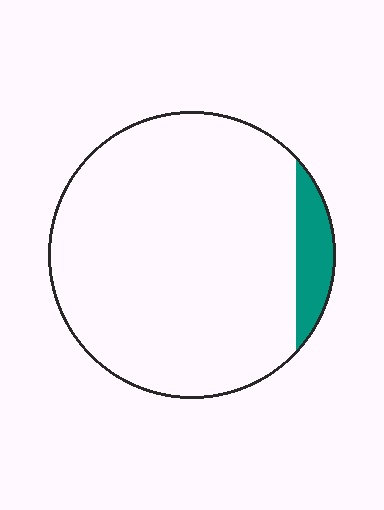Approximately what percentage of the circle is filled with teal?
Approximately 10%.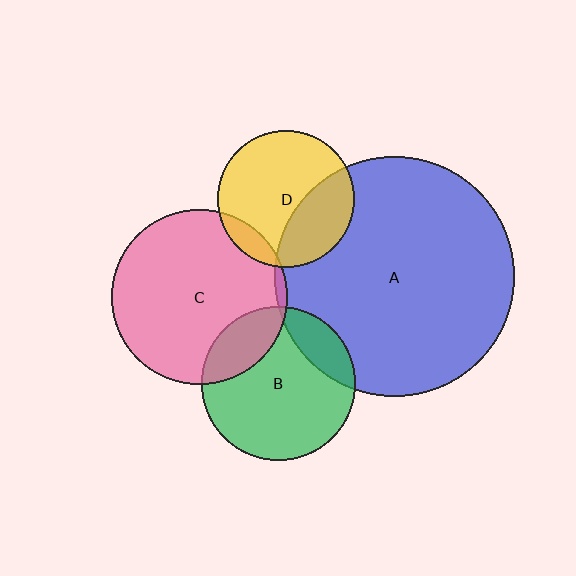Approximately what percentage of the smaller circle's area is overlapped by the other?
Approximately 15%.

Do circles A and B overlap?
Yes.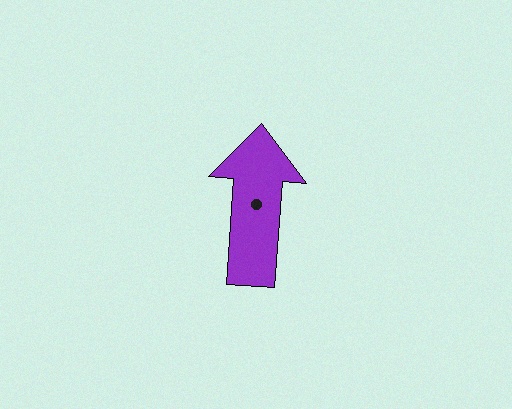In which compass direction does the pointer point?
North.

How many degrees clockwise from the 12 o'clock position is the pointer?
Approximately 4 degrees.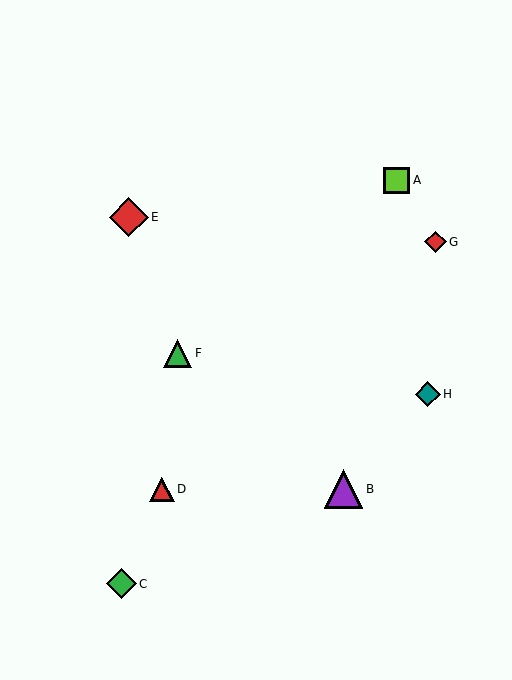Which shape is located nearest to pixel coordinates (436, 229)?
The red diamond (labeled G) at (435, 242) is nearest to that location.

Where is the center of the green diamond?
The center of the green diamond is at (121, 584).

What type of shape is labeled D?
Shape D is a red triangle.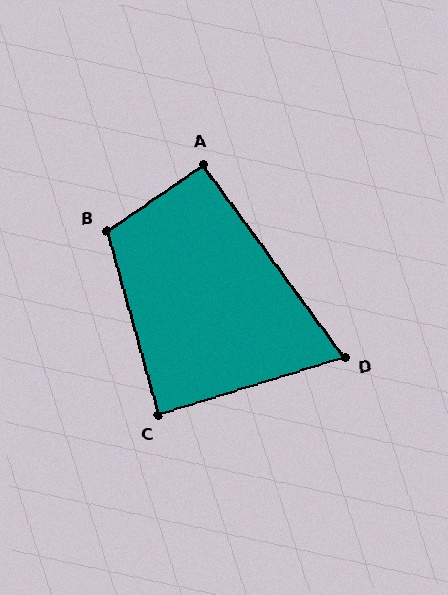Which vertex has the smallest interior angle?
D, at approximately 71 degrees.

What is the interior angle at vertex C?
Approximately 88 degrees (approximately right).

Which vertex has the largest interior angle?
B, at approximately 109 degrees.